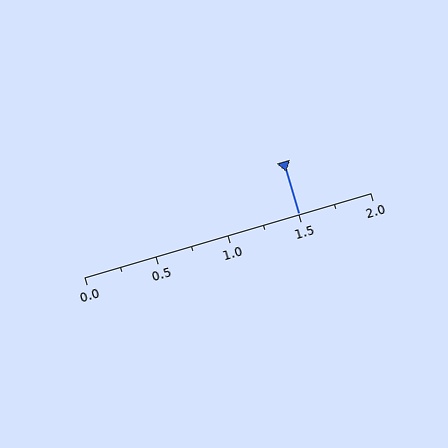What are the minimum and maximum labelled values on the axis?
The axis runs from 0.0 to 2.0.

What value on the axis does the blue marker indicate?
The marker indicates approximately 1.5.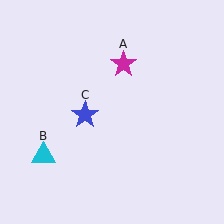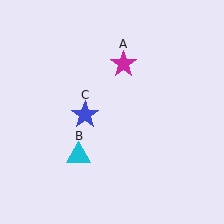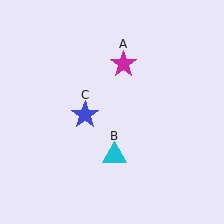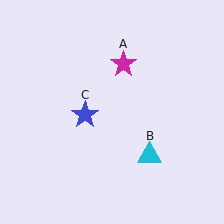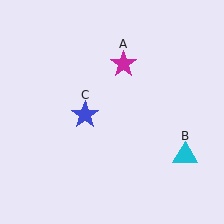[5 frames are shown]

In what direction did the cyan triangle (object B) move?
The cyan triangle (object B) moved right.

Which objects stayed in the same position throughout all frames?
Magenta star (object A) and blue star (object C) remained stationary.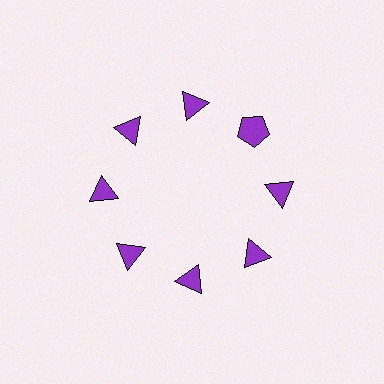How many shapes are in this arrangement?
There are 8 shapes arranged in a ring pattern.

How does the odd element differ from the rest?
It has a different shape: pentagon instead of triangle.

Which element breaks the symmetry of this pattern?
The purple pentagon at roughly the 2 o'clock position breaks the symmetry. All other shapes are purple triangles.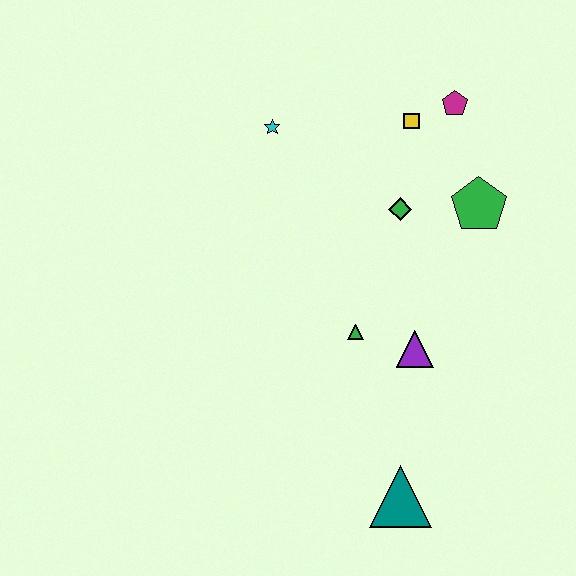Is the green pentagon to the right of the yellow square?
Yes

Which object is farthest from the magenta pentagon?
The teal triangle is farthest from the magenta pentagon.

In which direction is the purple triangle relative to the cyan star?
The purple triangle is below the cyan star.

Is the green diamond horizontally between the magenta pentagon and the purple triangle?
No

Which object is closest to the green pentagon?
The green diamond is closest to the green pentagon.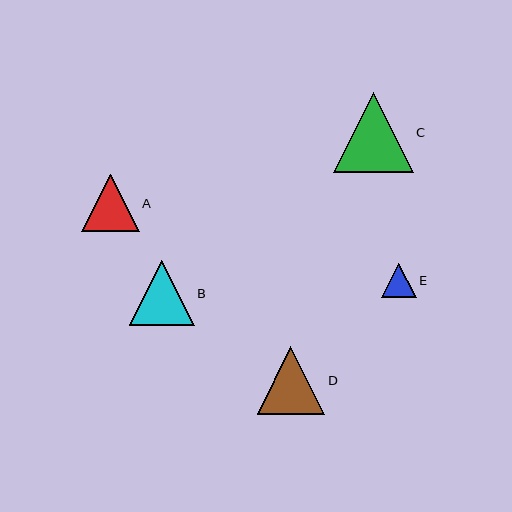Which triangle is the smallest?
Triangle E is the smallest with a size of approximately 34 pixels.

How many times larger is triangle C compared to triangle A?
Triangle C is approximately 1.4 times the size of triangle A.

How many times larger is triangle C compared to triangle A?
Triangle C is approximately 1.4 times the size of triangle A.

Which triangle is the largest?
Triangle C is the largest with a size of approximately 79 pixels.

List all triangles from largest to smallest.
From largest to smallest: C, D, B, A, E.